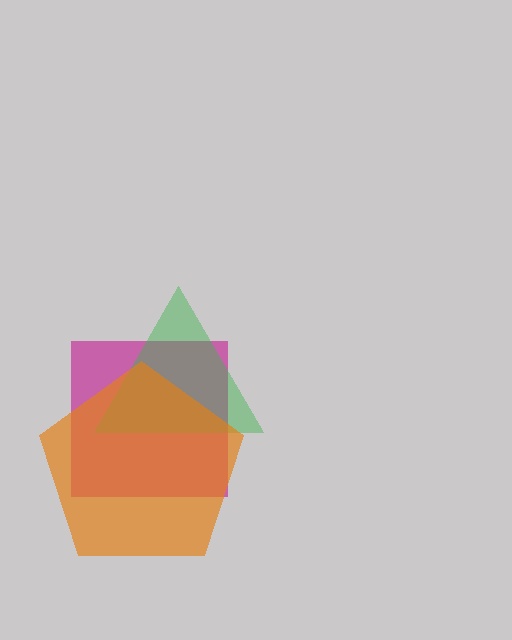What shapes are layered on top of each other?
The layered shapes are: a magenta square, a green triangle, an orange pentagon.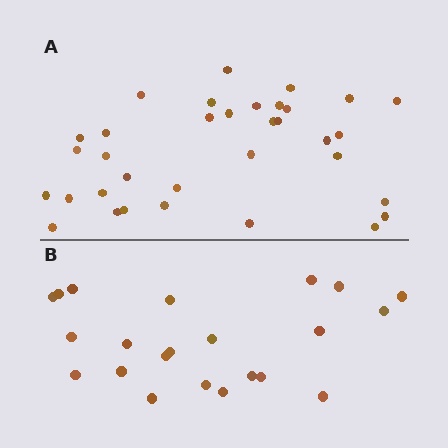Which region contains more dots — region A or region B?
Region A (the top region) has more dots.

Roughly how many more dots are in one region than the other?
Region A has roughly 12 or so more dots than region B.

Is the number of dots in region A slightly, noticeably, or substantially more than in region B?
Region A has substantially more. The ratio is roughly 1.5 to 1.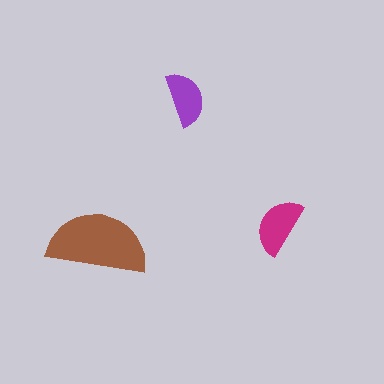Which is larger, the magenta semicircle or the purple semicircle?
The magenta one.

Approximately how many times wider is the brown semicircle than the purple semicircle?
About 2 times wider.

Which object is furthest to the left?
The brown semicircle is leftmost.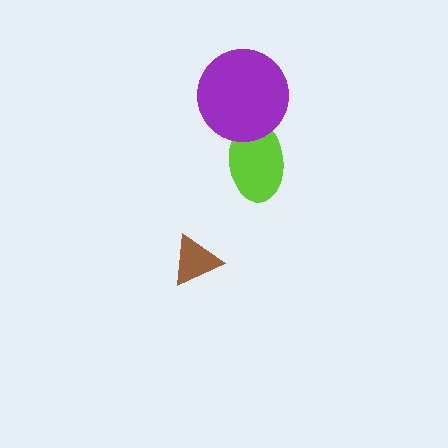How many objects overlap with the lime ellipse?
1 object overlaps with the lime ellipse.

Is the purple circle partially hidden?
No, no other shape covers it.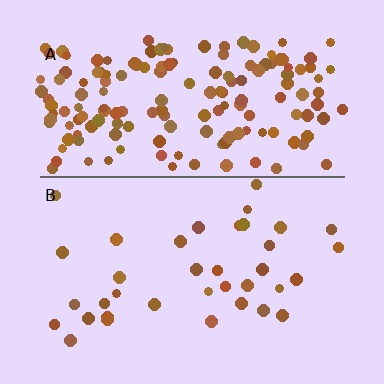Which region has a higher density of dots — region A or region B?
A (the top).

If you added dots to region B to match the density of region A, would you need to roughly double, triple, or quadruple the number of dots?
Approximately quadruple.